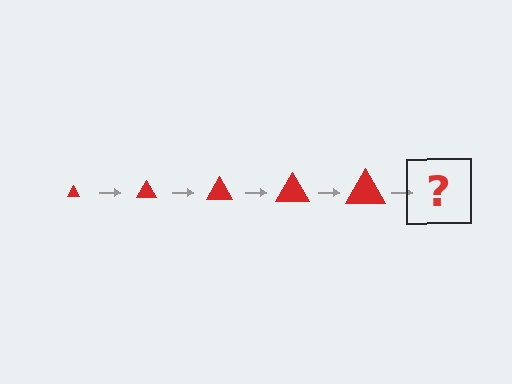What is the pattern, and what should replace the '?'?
The pattern is that the triangle gets progressively larger each step. The '?' should be a red triangle, larger than the previous one.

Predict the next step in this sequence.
The next step is a red triangle, larger than the previous one.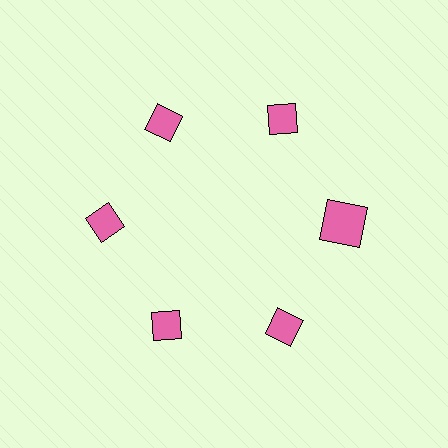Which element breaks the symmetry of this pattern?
The pink square at roughly the 3 o'clock position breaks the symmetry. All other shapes are pink diamonds.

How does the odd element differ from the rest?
It has a different shape: square instead of diamond.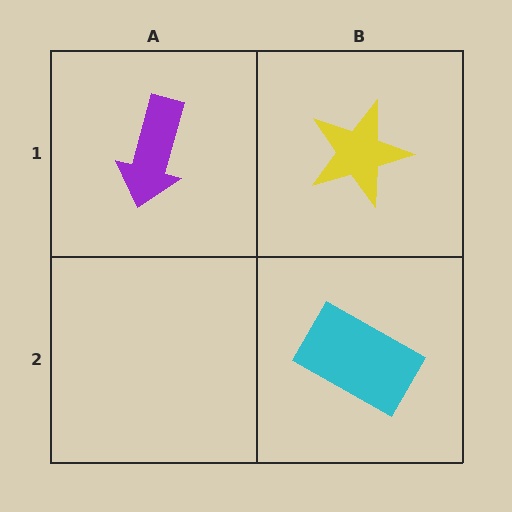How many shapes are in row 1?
2 shapes.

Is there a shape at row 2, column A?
No, that cell is empty.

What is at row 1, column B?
A yellow star.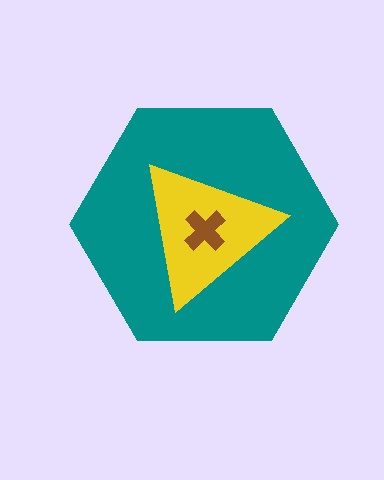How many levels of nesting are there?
3.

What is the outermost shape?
The teal hexagon.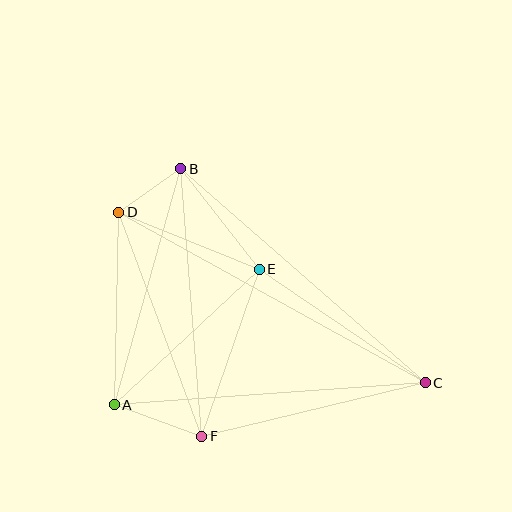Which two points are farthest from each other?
Points C and D are farthest from each other.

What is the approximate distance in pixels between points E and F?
The distance between E and F is approximately 176 pixels.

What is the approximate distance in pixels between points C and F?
The distance between C and F is approximately 230 pixels.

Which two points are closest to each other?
Points B and D are closest to each other.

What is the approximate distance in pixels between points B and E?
The distance between B and E is approximately 128 pixels.